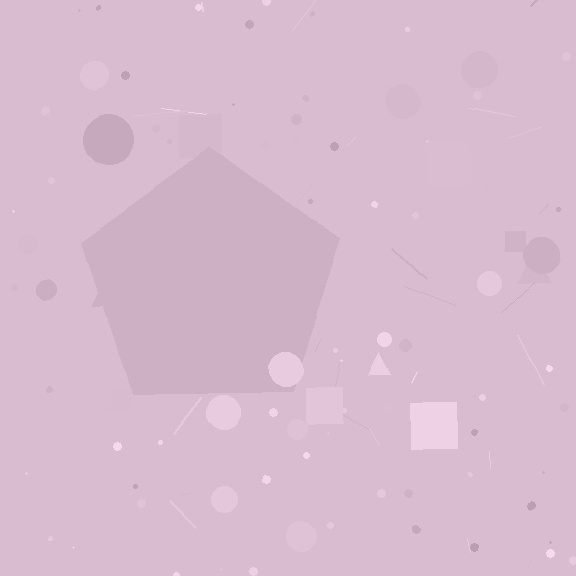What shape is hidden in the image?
A pentagon is hidden in the image.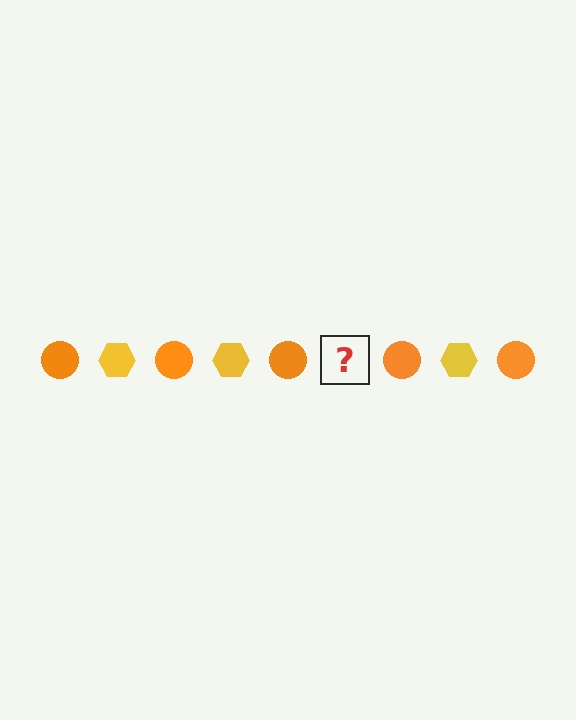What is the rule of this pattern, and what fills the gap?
The rule is that the pattern alternates between orange circle and yellow hexagon. The gap should be filled with a yellow hexagon.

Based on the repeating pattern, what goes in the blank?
The blank should be a yellow hexagon.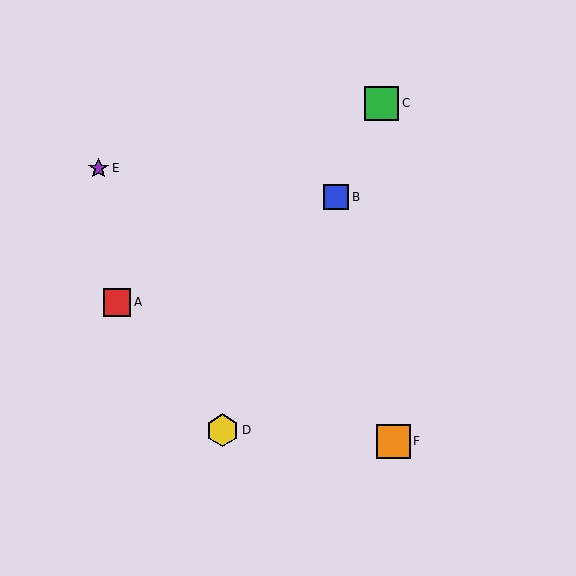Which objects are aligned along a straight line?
Objects B, C, D are aligned along a straight line.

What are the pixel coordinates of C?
Object C is at (381, 103).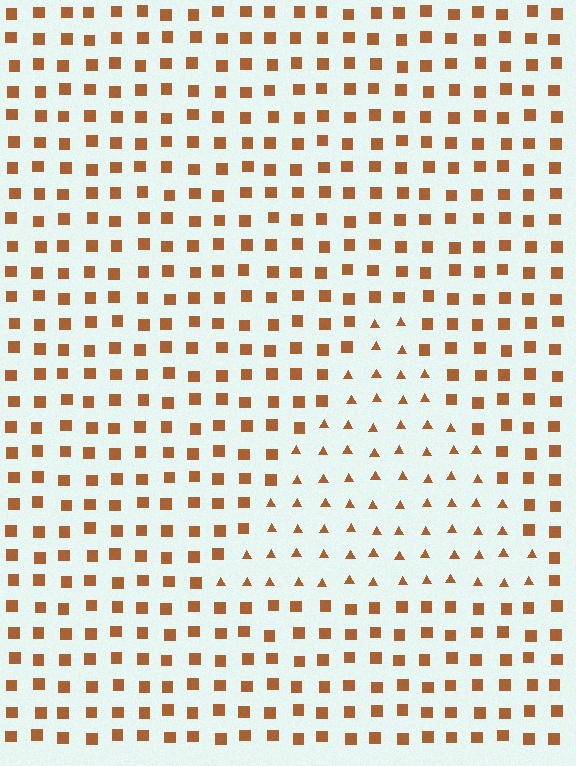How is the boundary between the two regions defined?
The boundary is defined by a change in element shape: triangles inside vs. squares outside. All elements share the same color and spacing.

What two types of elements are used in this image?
The image uses triangles inside the triangle region and squares outside it.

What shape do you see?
I see a triangle.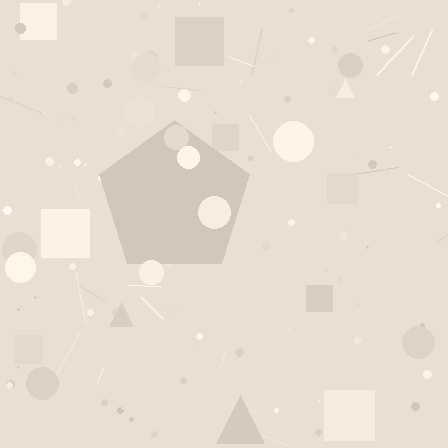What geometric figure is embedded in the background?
A pentagon is embedded in the background.